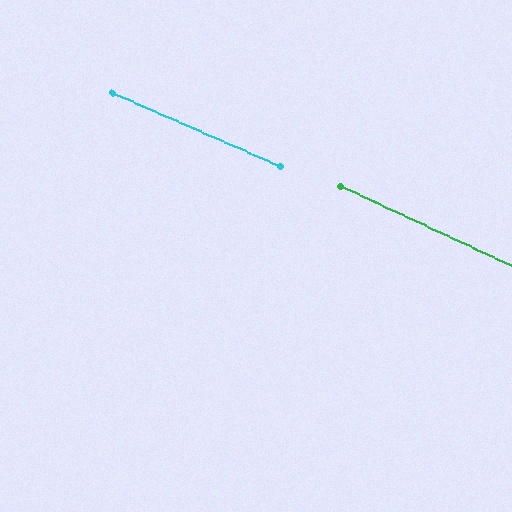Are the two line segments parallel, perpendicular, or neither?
Parallel — their directions differ by only 1.0°.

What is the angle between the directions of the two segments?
Approximately 1 degree.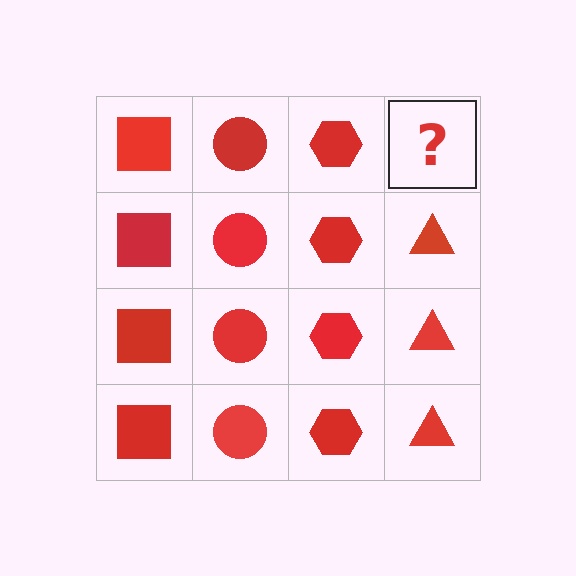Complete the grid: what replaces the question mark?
The question mark should be replaced with a red triangle.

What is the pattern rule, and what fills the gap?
The rule is that each column has a consistent shape. The gap should be filled with a red triangle.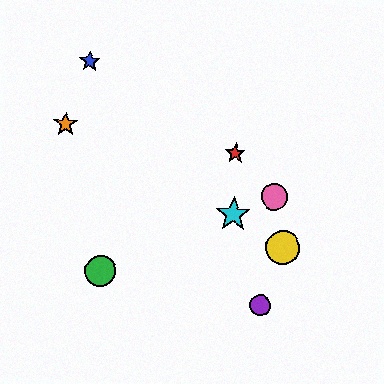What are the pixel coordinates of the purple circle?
The purple circle is at (260, 305).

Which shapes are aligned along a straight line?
The green circle, the cyan star, the pink circle are aligned along a straight line.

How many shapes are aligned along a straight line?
3 shapes (the green circle, the cyan star, the pink circle) are aligned along a straight line.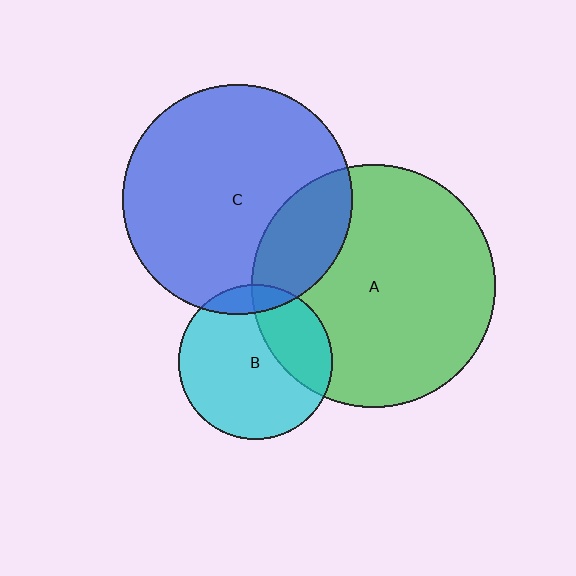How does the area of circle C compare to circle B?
Approximately 2.2 times.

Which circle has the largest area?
Circle A (green).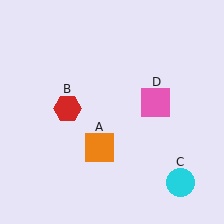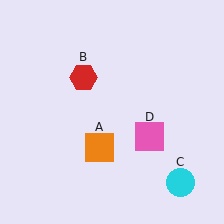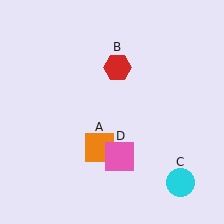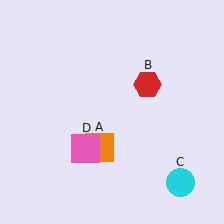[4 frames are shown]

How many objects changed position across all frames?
2 objects changed position: red hexagon (object B), pink square (object D).